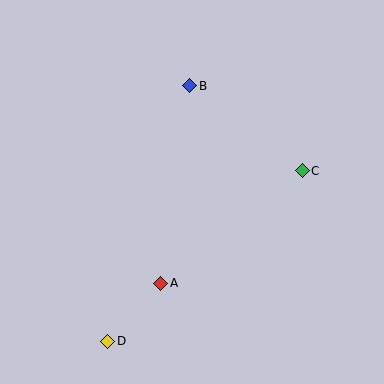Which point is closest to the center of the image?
Point A at (161, 283) is closest to the center.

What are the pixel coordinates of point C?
Point C is at (302, 171).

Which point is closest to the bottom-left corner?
Point D is closest to the bottom-left corner.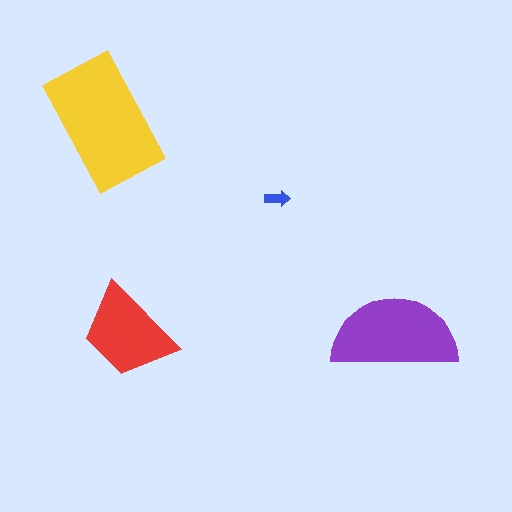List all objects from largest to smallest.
The yellow rectangle, the purple semicircle, the red trapezoid, the blue arrow.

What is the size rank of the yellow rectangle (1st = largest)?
1st.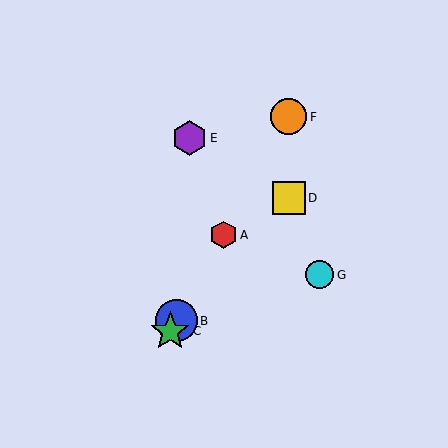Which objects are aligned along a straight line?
Objects A, B, C, F are aligned along a straight line.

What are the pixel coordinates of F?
Object F is at (289, 117).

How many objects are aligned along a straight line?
4 objects (A, B, C, F) are aligned along a straight line.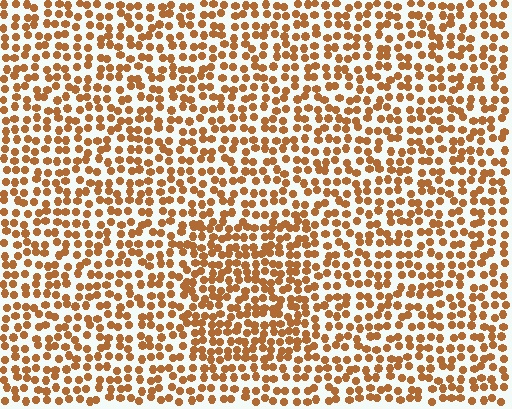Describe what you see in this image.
The image contains small brown elements arranged at two different densities. A rectangle-shaped region is visible where the elements are more densely packed than the surrounding area.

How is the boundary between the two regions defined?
The boundary is defined by a change in element density (approximately 1.4x ratio). All elements are the same color, size, and shape.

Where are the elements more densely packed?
The elements are more densely packed inside the rectangle boundary.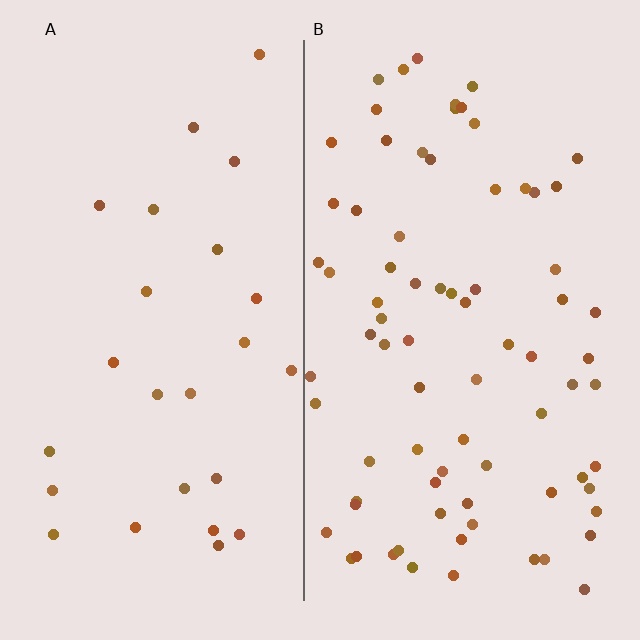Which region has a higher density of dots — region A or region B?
B (the right).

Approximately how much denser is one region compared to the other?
Approximately 3.0× — region B over region A.